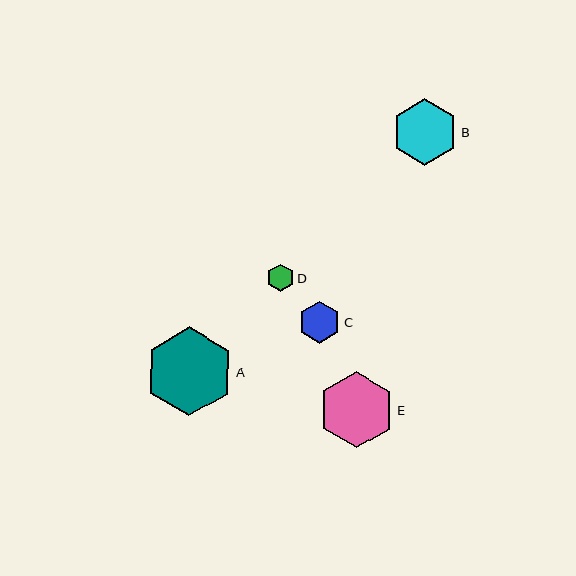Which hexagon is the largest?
Hexagon A is the largest with a size of approximately 89 pixels.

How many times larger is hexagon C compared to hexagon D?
Hexagon C is approximately 1.6 times the size of hexagon D.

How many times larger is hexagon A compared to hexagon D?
Hexagon A is approximately 3.3 times the size of hexagon D.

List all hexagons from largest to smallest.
From largest to smallest: A, E, B, C, D.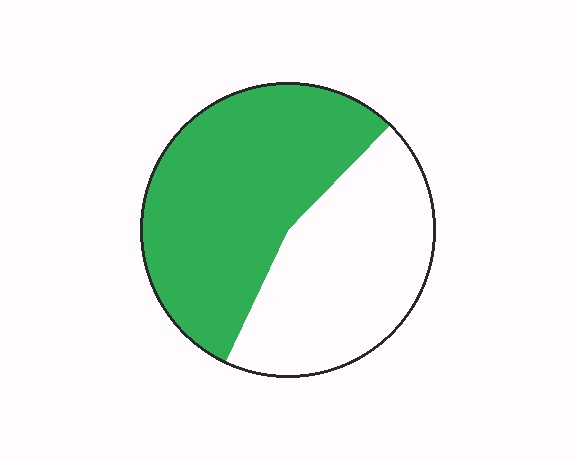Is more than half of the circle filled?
Yes.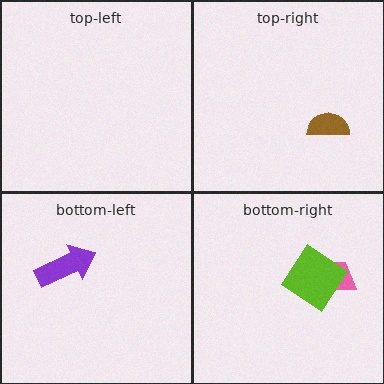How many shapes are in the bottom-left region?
1.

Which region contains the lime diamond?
The bottom-right region.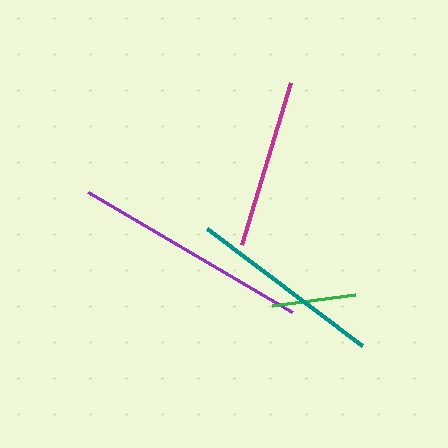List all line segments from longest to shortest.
From longest to shortest: purple, teal, magenta, green.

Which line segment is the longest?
The purple line is the longest at approximately 237 pixels.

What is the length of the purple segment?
The purple segment is approximately 237 pixels long.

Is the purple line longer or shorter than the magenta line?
The purple line is longer than the magenta line.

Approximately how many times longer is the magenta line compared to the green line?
The magenta line is approximately 2.0 times the length of the green line.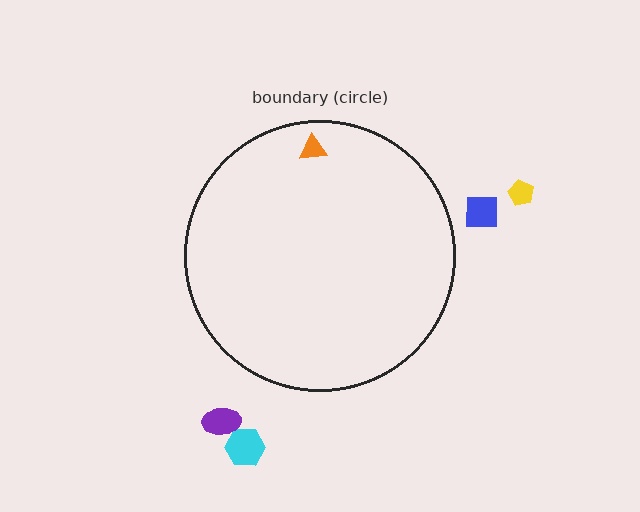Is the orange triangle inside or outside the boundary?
Inside.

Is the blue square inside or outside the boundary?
Outside.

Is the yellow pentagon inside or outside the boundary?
Outside.